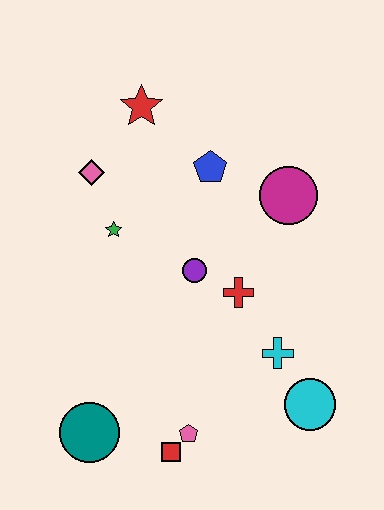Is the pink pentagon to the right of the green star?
Yes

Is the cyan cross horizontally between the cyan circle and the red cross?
Yes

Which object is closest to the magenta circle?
The blue pentagon is closest to the magenta circle.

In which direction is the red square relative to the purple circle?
The red square is below the purple circle.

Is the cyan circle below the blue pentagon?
Yes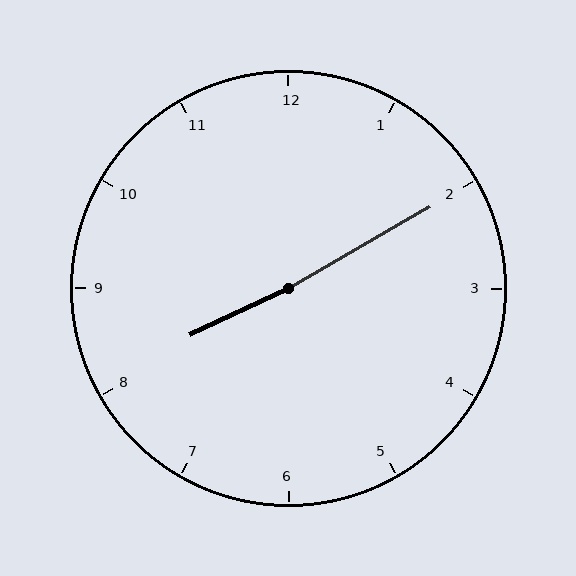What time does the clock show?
8:10.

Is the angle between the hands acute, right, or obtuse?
It is obtuse.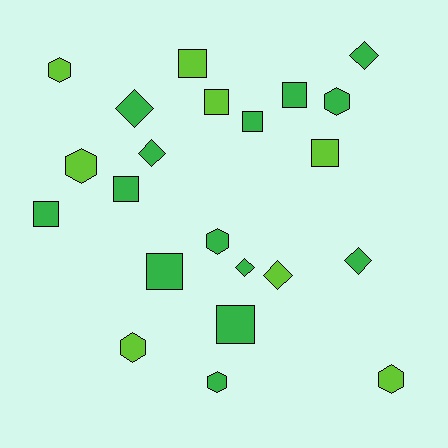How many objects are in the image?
There are 22 objects.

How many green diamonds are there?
There are 5 green diamonds.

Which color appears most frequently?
Green, with 14 objects.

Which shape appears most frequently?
Square, with 9 objects.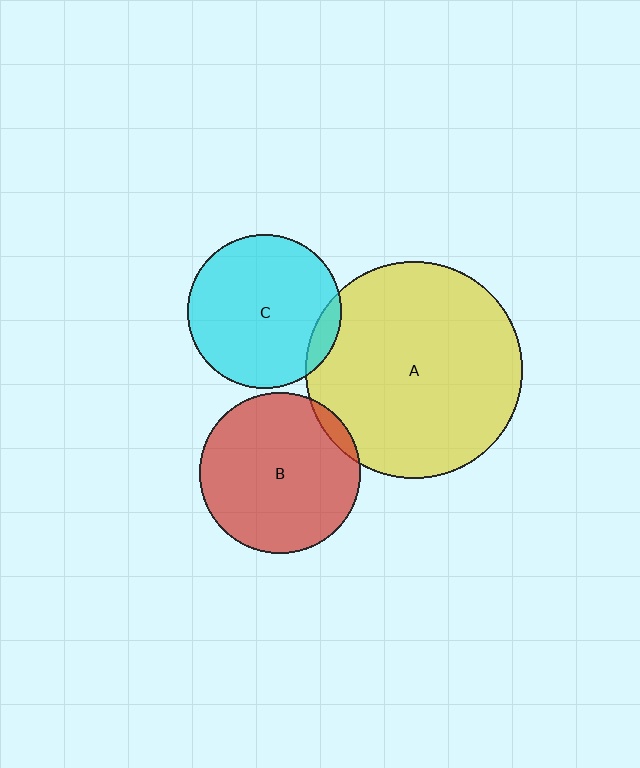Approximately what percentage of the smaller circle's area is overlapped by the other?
Approximately 5%.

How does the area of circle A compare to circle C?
Approximately 2.0 times.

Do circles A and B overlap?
Yes.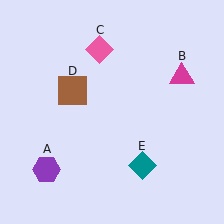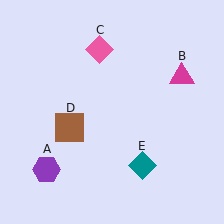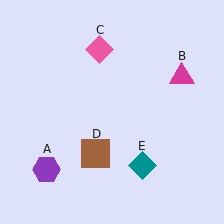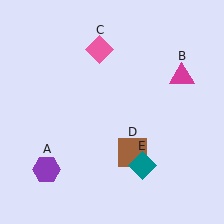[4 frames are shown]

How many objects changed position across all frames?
1 object changed position: brown square (object D).